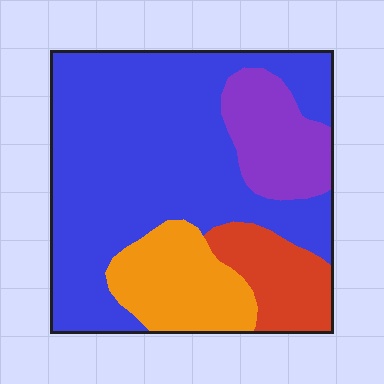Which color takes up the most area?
Blue, at roughly 60%.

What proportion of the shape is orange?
Orange takes up less than a quarter of the shape.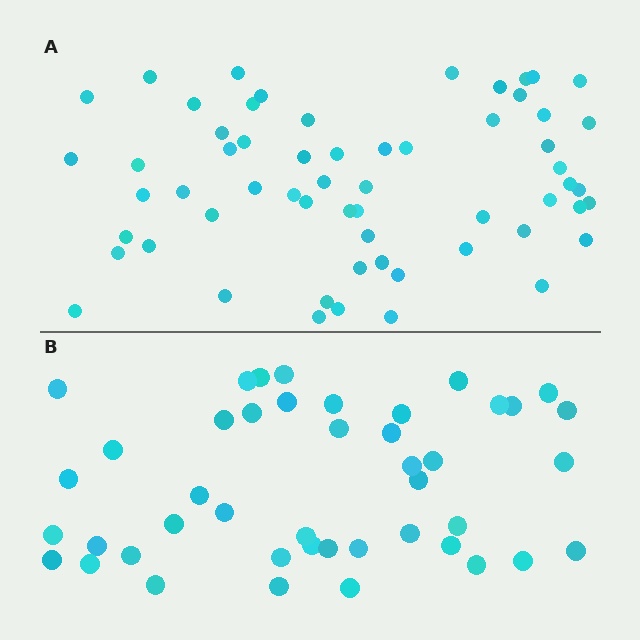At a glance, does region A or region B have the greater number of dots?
Region A (the top region) has more dots.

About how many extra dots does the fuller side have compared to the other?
Region A has approximately 15 more dots than region B.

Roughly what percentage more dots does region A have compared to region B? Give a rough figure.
About 35% more.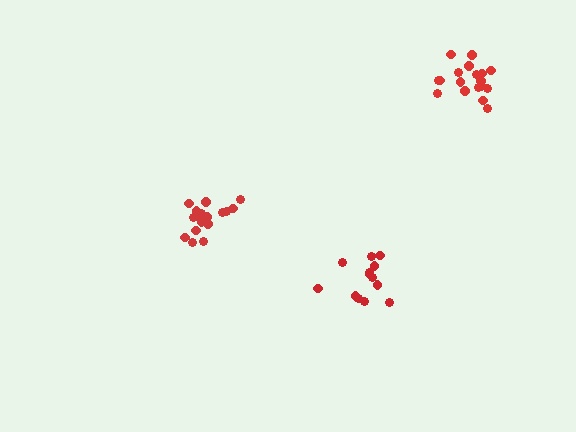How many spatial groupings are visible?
There are 3 spatial groupings.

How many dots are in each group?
Group 1: 13 dots, Group 2: 18 dots, Group 3: 17 dots (48 total).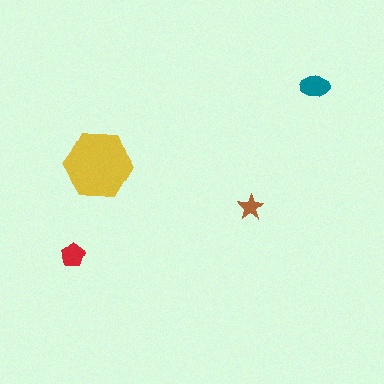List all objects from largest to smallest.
The yellow hexagon, the teal ellipse, the red pentagon, the brown star.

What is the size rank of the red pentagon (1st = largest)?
3rd.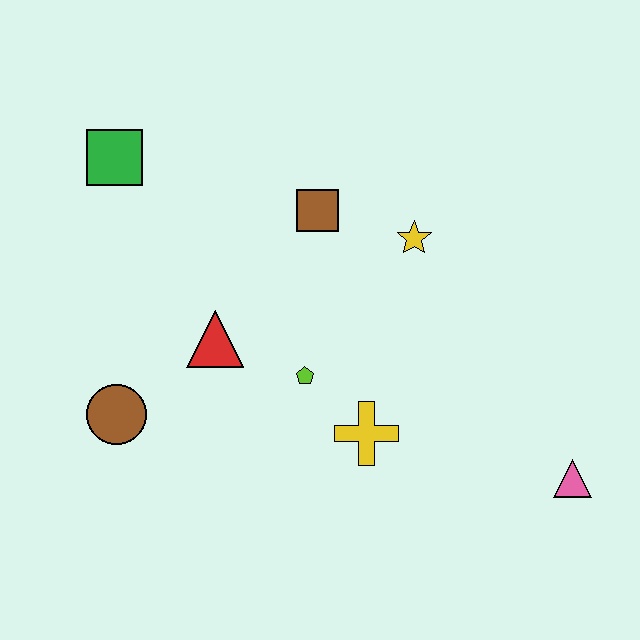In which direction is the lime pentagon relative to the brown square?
The lime pentagon is below the brown square.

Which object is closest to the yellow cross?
The lime pentagon is closest to the yellow cross.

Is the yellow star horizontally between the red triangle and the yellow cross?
No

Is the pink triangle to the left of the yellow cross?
No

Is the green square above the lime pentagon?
Yes